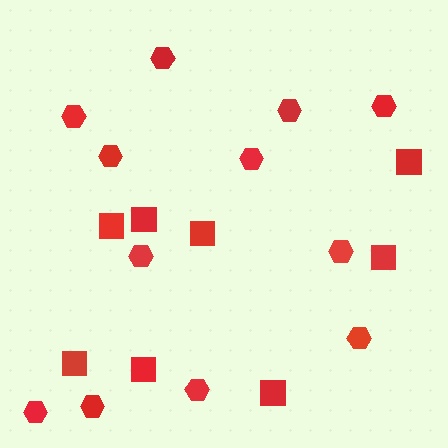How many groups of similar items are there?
There are 2 groups: one group of squares (8) and one group of hexagons (12).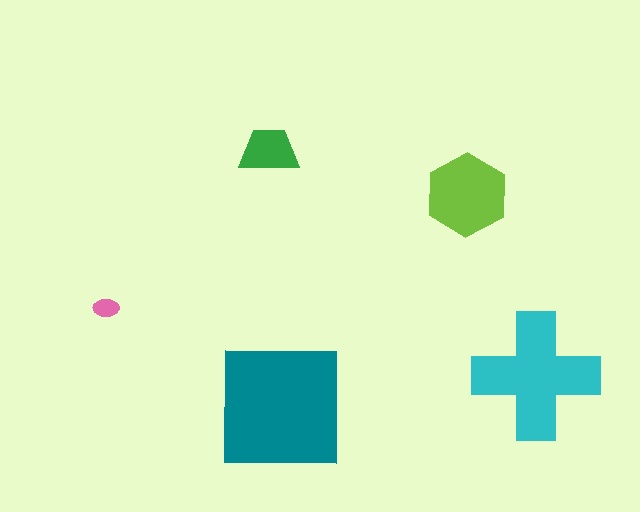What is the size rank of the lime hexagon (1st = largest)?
3rd.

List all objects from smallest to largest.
The pink ellipse, the green trapezoid, the lime hexagon, the cyan cross, the teal square.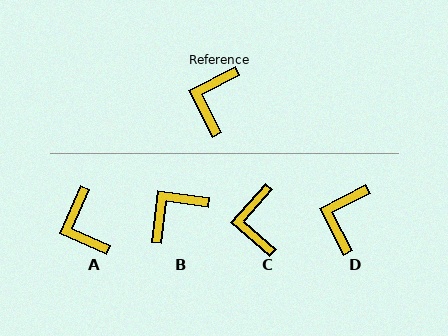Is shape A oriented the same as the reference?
No, it is off by about 39 degrees.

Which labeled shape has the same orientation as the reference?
D.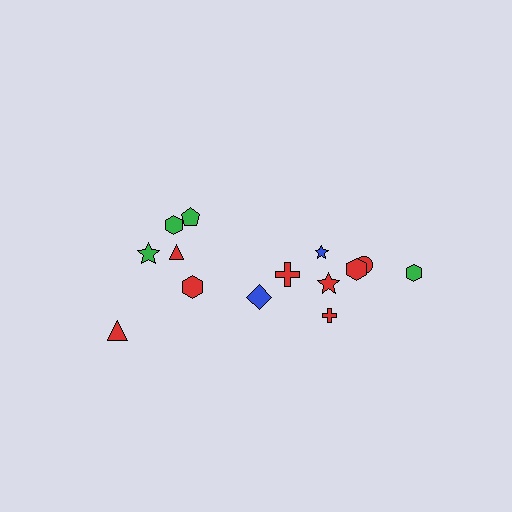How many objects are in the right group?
There are 8 objects.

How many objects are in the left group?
There are 6 objects.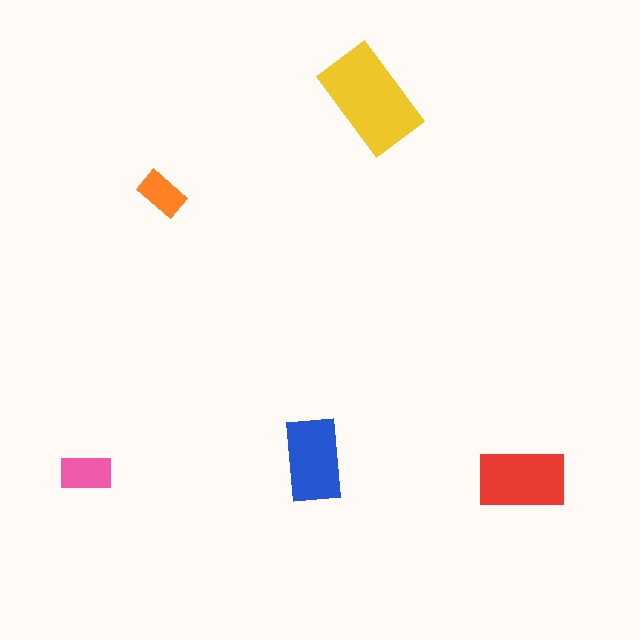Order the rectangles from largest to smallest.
the yellow one, the red one, the blue one, the pink one, the orange one.